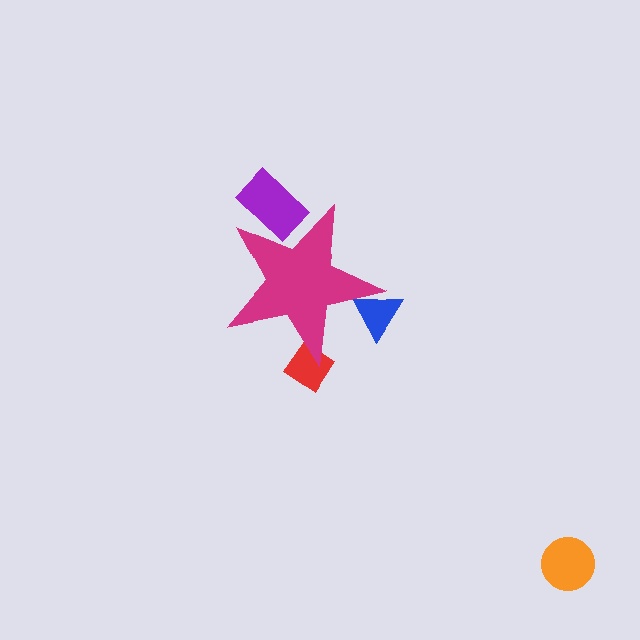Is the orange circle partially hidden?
No, the orange circle is fully visible.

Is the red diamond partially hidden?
Yes, the red diamond is partially hidden behind the magenta star.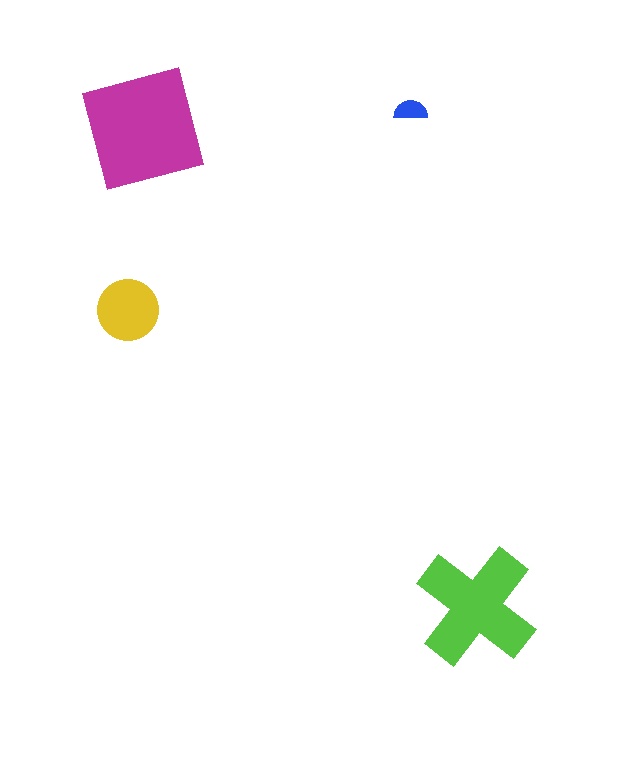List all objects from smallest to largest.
The blue semicircle, the yellow circle, the lime cross, the magenta square.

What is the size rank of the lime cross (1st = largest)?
2nd.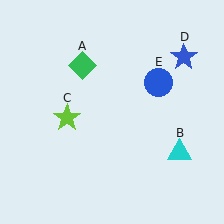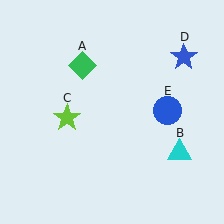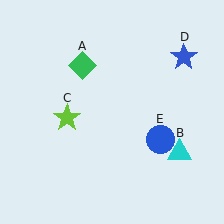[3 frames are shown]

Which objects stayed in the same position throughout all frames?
Green diamond (object A) and cyan triangle (object B) and lime star (object C) and blue star (object D) remained stationary.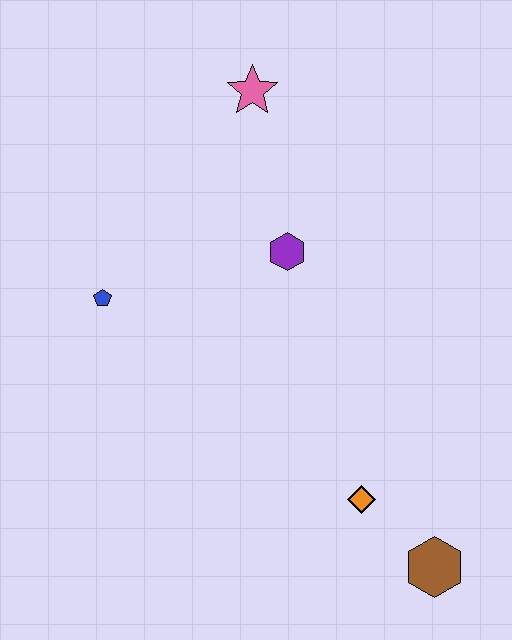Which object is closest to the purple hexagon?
The pink star is closest to the purple hexagon.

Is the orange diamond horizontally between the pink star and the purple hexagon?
No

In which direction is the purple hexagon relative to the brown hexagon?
The purple hexagon is above the brown hexagon.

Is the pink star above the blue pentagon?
Yes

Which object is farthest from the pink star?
The brown hexagon is farthest from the pink star.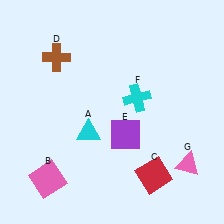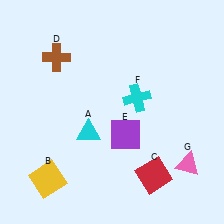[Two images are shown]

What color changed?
The square (B) changed from pink in Image 1 to yellow in Image 2.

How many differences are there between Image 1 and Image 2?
There is 1 difference between the two images.